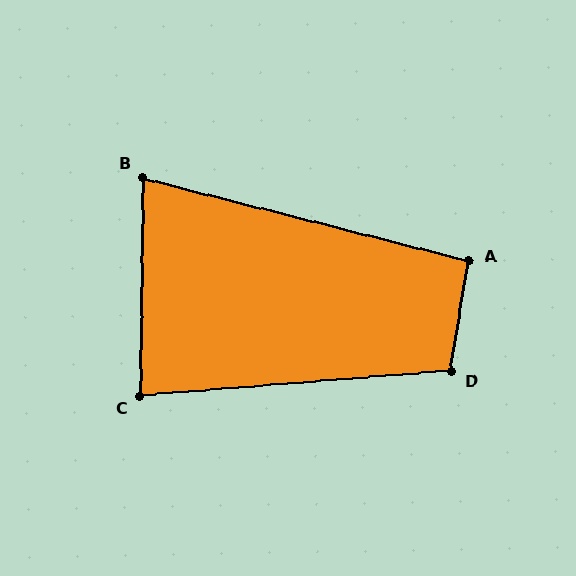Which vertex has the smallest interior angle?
B, at approximately 76 degrees.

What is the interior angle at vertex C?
Approximately 85 degrees (acute).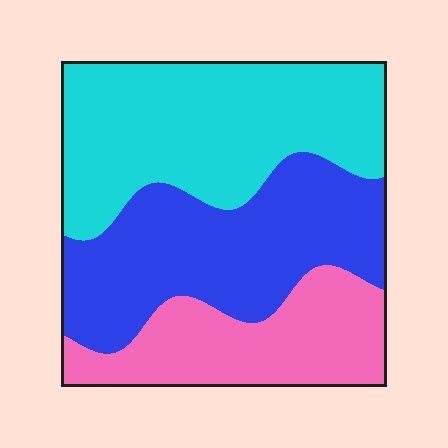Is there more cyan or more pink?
Cyan.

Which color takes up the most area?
Cyan, at roughly 40%.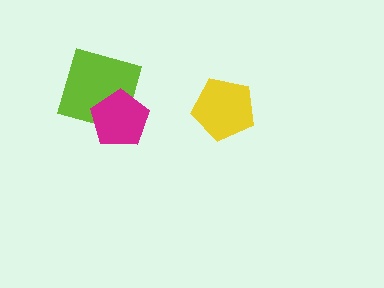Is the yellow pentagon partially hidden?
No, no other shape covers it.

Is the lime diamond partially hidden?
Yes, it is partially covered by another shape.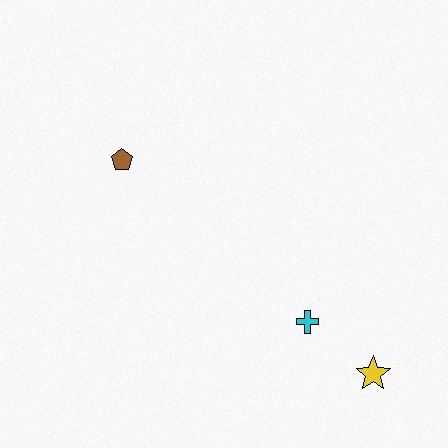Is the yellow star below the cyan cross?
Yes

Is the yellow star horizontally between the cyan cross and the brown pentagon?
No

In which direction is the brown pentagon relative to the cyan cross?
The brown pentagon is to the left of the cyan cross.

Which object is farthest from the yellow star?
The brown pentagon is farthest from the yellow star.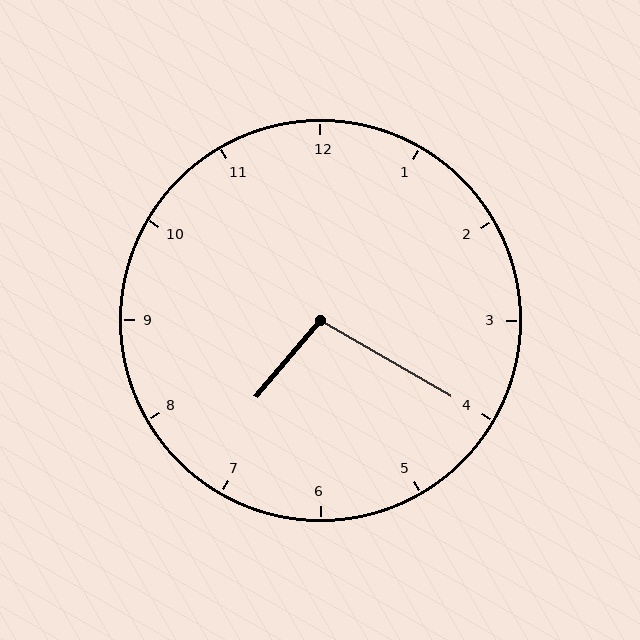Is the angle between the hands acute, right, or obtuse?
It is obtuse.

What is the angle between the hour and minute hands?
Approximately 100 degrees.